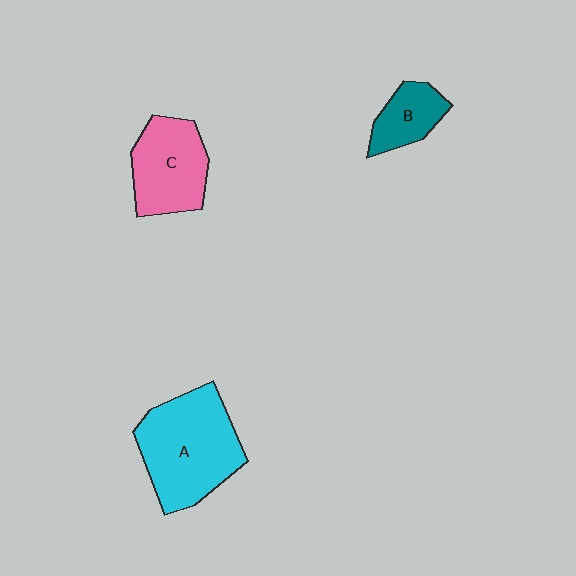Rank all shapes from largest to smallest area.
From largest to smallest: A (cyan), C (pink), B (teal).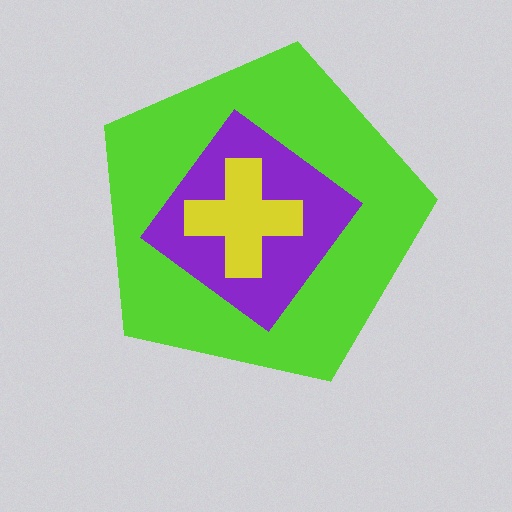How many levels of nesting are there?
3.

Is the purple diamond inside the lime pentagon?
Yes.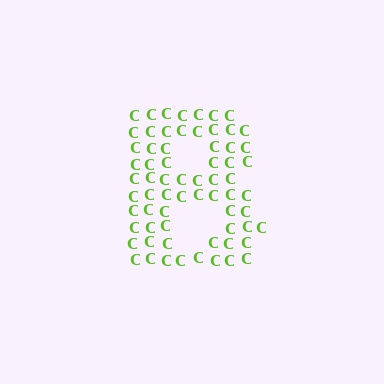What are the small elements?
The small elements are letter C's.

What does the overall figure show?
The overall figure shows the letter B.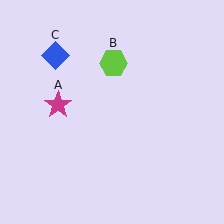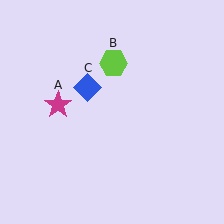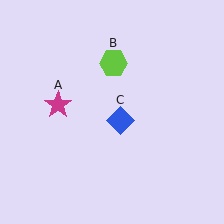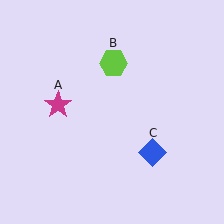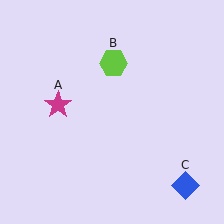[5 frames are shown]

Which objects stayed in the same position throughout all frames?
Magenta star (object A) and lime hexagon (object B) remained stationary.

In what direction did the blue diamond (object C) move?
The blue diamond (object C) moved down and to the right.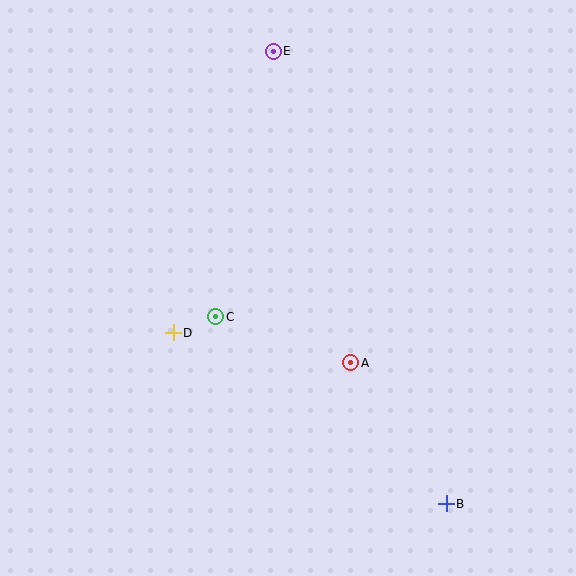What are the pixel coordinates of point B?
Point B is at (446, 504).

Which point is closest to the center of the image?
Point C at (216, 317) is closest to the center.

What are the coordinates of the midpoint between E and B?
The midpoint between E and B is at (360, 277).